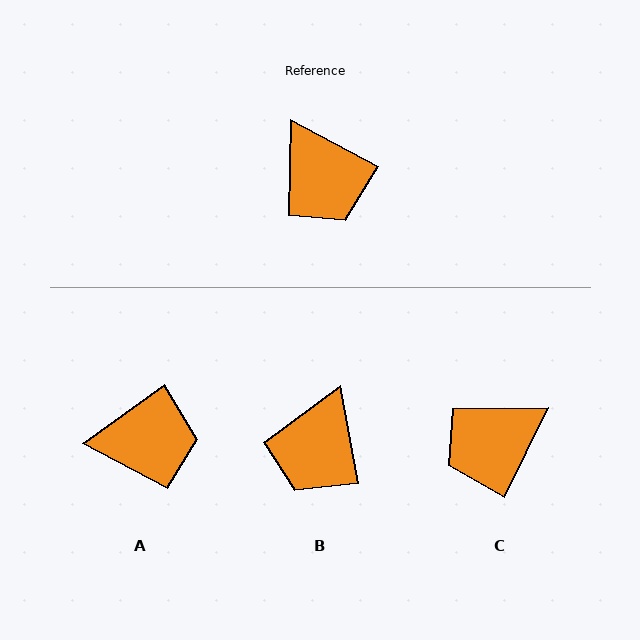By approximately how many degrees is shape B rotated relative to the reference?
Approximately 52 degrees clockwise.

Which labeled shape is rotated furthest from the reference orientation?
C, about 88 degrees away.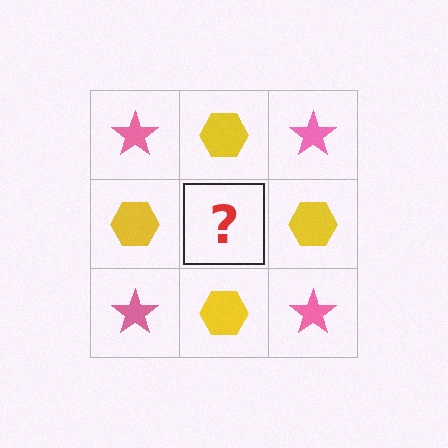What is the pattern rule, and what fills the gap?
The rule is that it alternates pink star and yellow hexagon in a checkerboard pattern. The gap should be filled with a pink star.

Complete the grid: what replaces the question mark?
The question mark should be replaced with a pink star.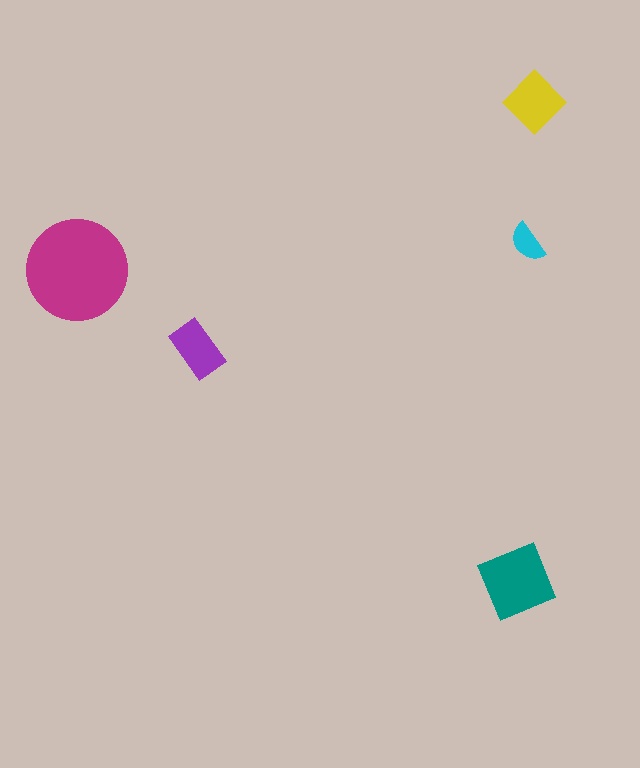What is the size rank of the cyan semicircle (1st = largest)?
5th.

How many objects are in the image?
There are 5 objects in the image.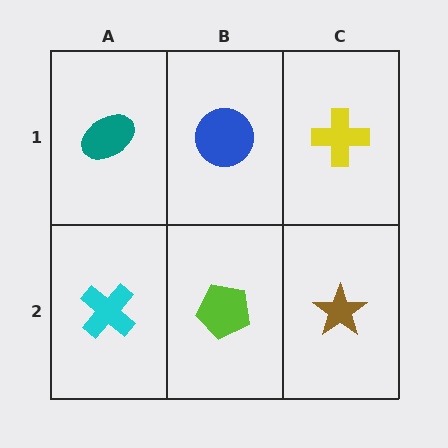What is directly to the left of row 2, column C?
A lime pentagon.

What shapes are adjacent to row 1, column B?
A lime pentagon (row 2, column B), a teal ellipse (row 1, column A), a yellow cross (row 1, column C).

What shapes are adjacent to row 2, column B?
A blue circle (row 1, column B), a cyan cross (row 2, column A), a brown star (row 2, column C).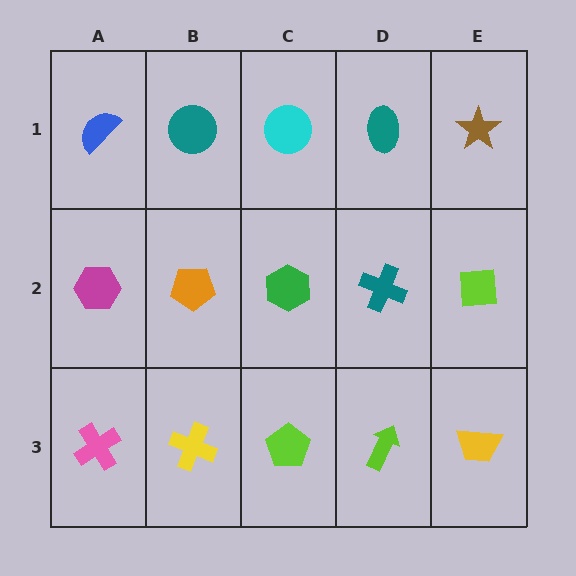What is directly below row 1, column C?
A green hexagon.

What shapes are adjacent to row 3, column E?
A lime square (row 2, column E), a lime arrow (row 3, column D).